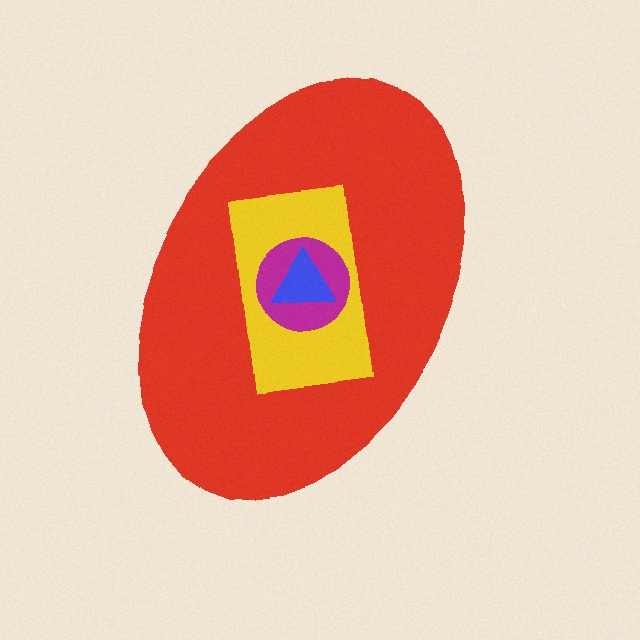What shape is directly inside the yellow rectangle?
The magenta circle.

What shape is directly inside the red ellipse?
The yellow rectangle.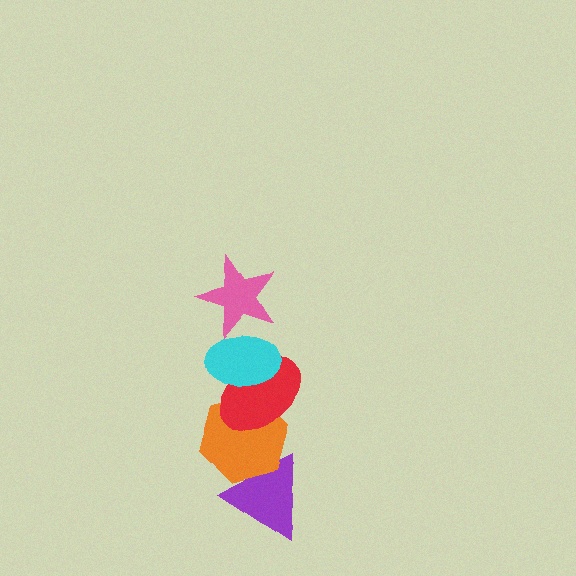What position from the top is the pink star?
The pink star is 1st from the top.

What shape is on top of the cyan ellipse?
The pink star is on top of the cyan ellipse.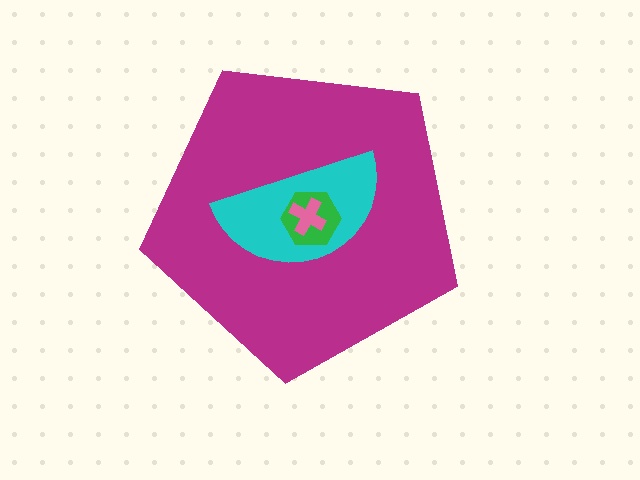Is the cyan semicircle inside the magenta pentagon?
Yes.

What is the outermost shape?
The magenta pentagon.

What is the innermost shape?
The pink cross.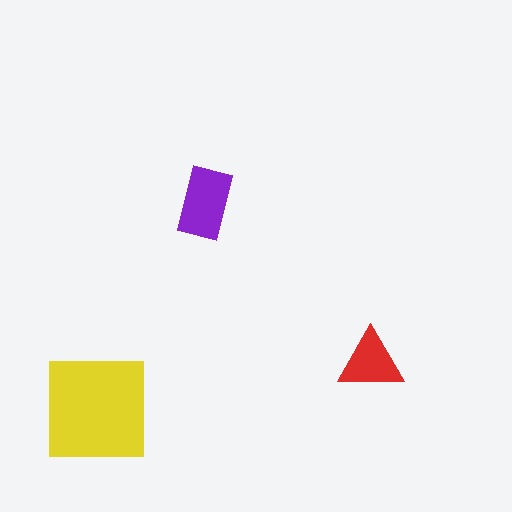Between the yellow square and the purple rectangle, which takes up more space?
The yellow square.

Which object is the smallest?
The red triangle.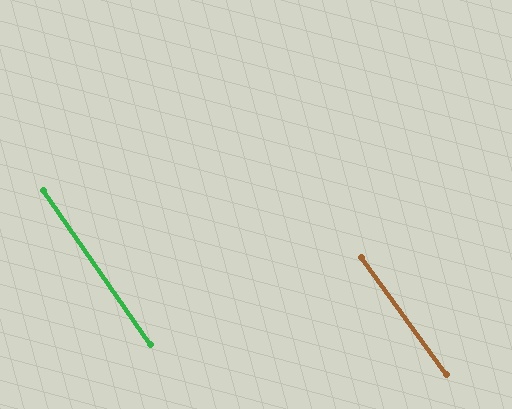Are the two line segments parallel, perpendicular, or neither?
Parallel — their directions differ by only 1.3°.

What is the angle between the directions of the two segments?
Approximately 1 degree.